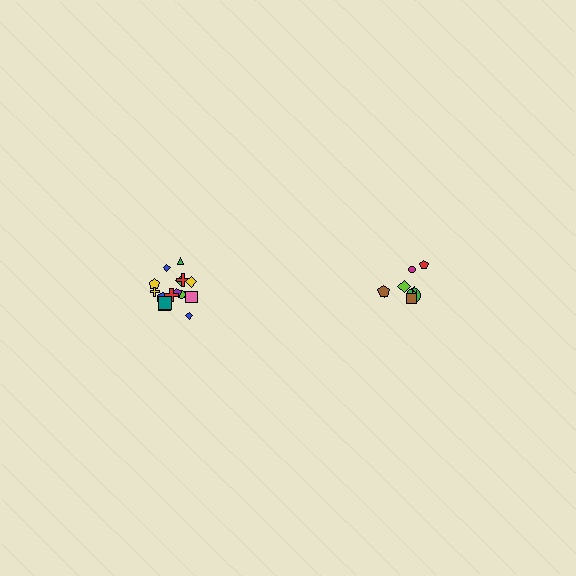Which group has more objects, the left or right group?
The left group.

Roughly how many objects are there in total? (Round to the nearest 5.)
Roughly 25 objects in total.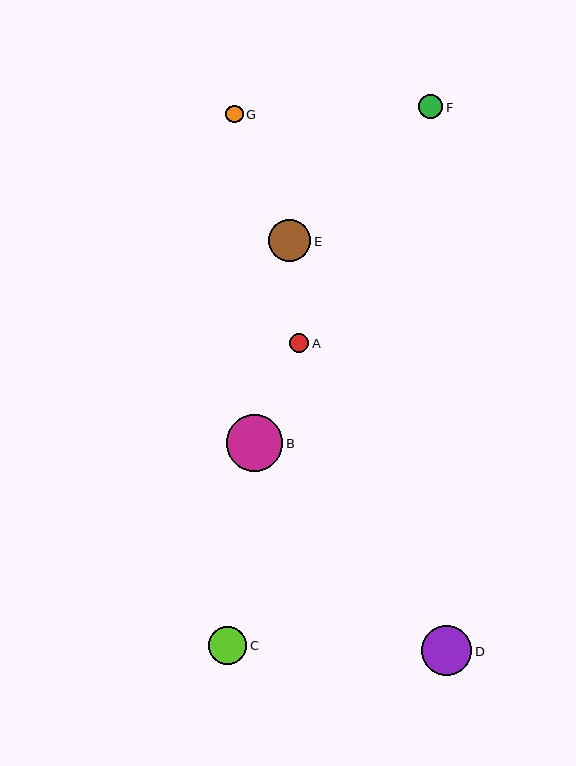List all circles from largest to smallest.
From largest to smallest: B, D, E, C, F, A, G.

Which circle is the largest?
Circle B is the largest with a size of approximately 57 pixels.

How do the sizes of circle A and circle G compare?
Circle A and circle G are approximately the same size.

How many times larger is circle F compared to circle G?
Circle F is approximately 1.4 times the size of circle G.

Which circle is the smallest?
Circle G is the smallest with a size of approximately 18 pixels.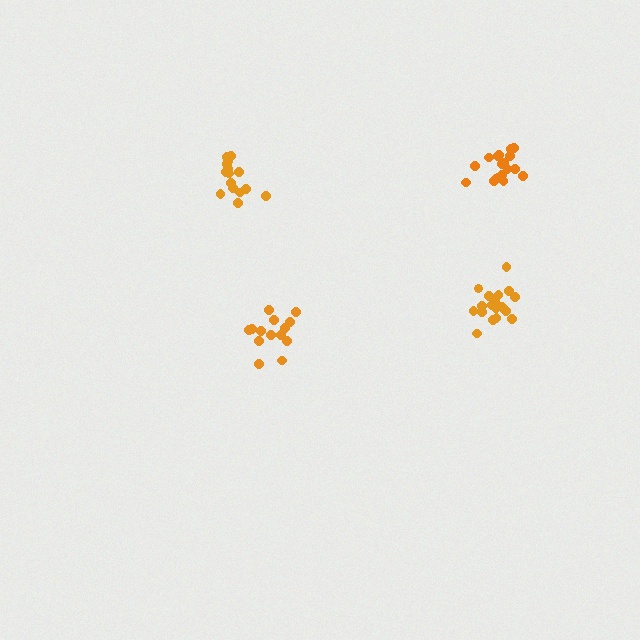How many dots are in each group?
Group 1: 18 dots, Group 2: 15 dots, Group 3: 19 dots, Group 4: 14 dots (66 total).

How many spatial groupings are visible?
There are 4 spatial groupings.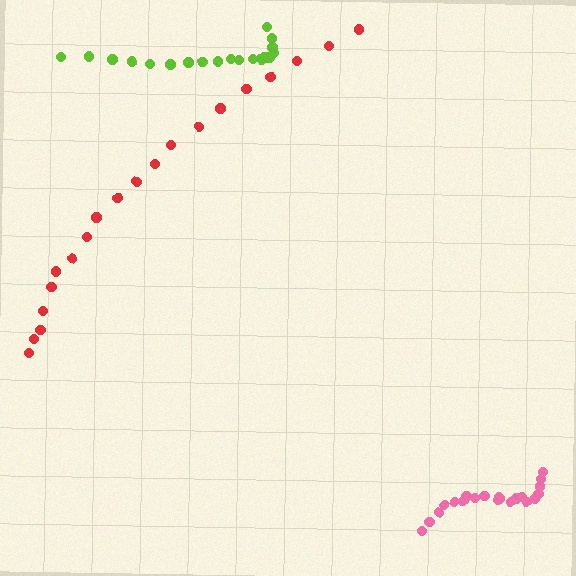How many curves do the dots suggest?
There are 3 distinct paths.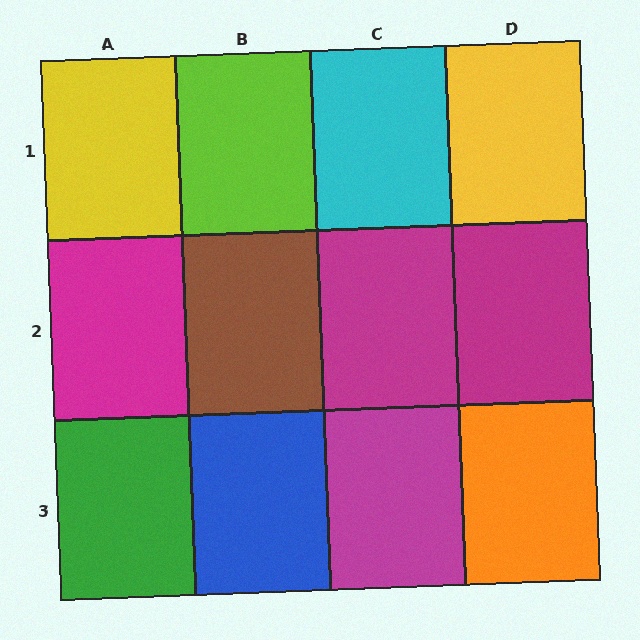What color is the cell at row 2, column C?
Magenta.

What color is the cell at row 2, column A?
Magenta.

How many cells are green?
1 cell is green.